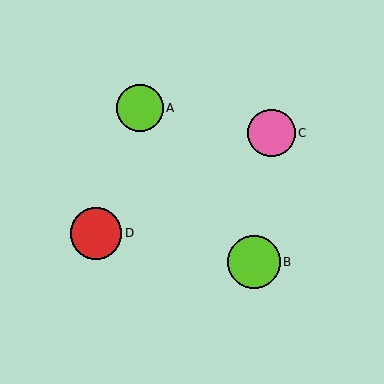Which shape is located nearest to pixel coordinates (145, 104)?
The lime circle (labeled A) at (140, 108) is nearest to that location.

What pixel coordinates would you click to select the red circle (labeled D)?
Click at (96, 233) to select the red circle D.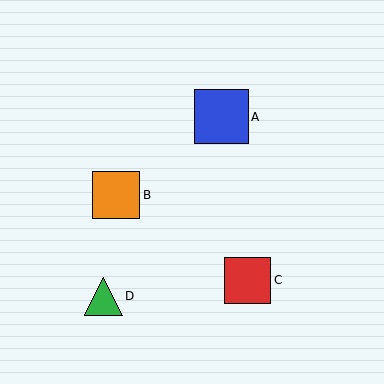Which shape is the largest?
The blue square (labeled A) is the largest.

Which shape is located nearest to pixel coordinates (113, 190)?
The orange square (labeled B) at (116, 195) is nearest to that location.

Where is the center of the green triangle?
The center of the green triangle is at (103, 296).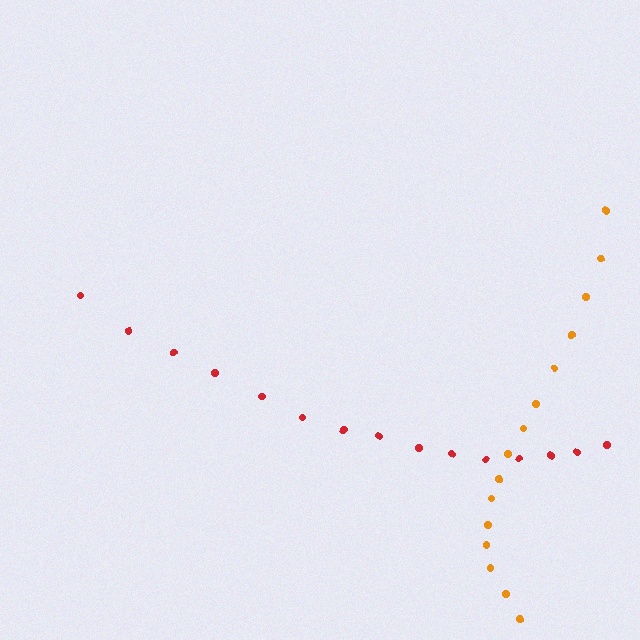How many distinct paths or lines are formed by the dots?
There are 2 distinct paths.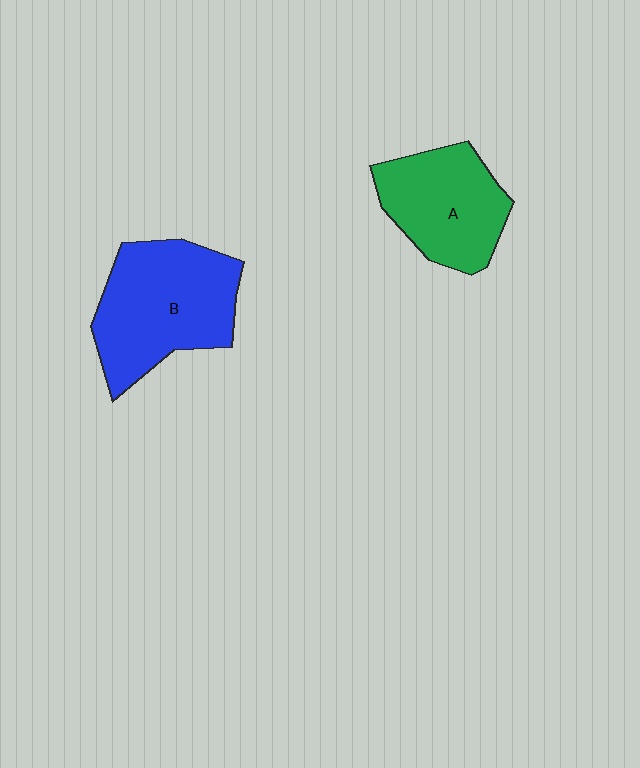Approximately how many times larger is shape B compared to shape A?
Approximately 1.3 times.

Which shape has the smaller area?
Shape A (green).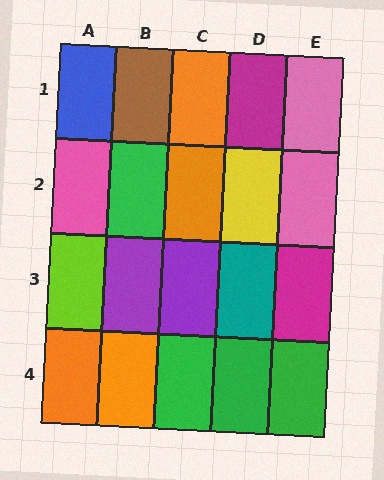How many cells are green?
4 cells are green.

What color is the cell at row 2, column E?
Pink.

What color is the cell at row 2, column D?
Yellow.